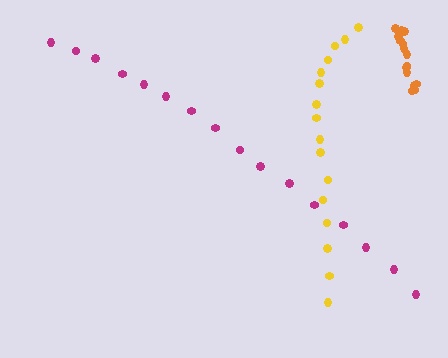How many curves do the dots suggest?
There are 3 distinct paths.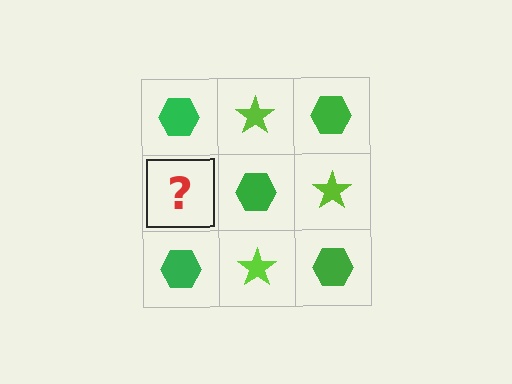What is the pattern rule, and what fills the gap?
The rule is that it alternates green hexagon and lime star in a checkerboard pattern. The gap should be filled with a lime star.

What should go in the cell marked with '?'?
The missing cell should contain a lime star.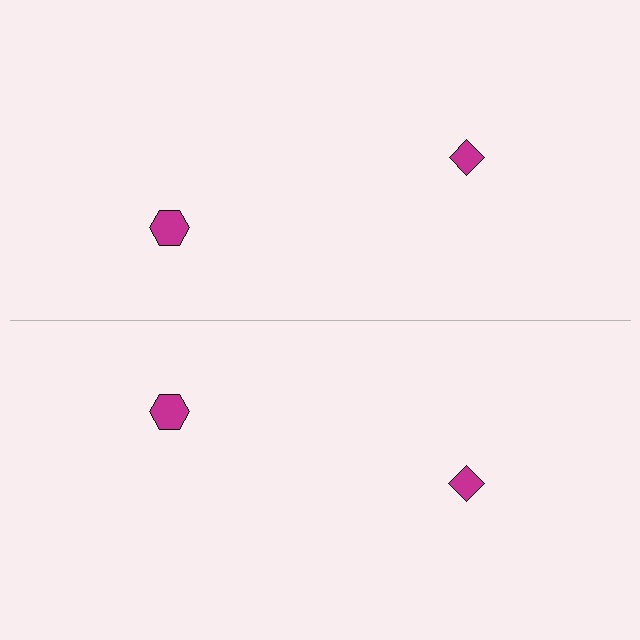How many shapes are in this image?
There are 4 shapes in this image.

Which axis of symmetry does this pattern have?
The pattern has a horizontal axis of symmetry running through the center of the image.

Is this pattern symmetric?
Yes, this pattern has bilateral (reflection) symmetry.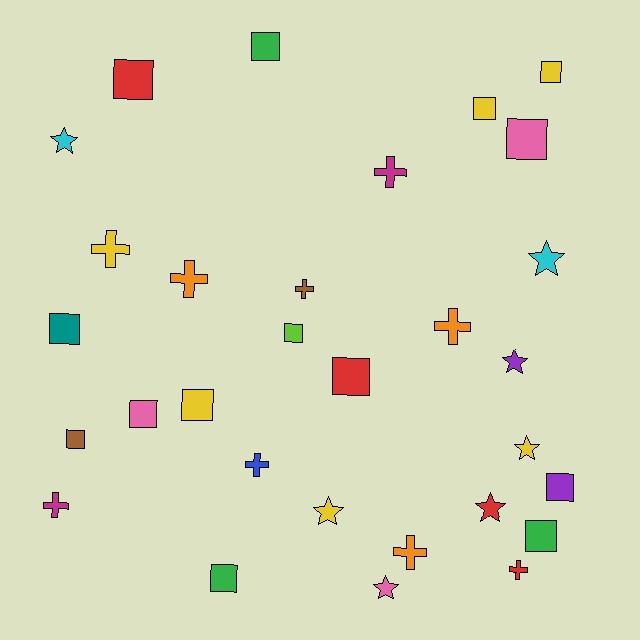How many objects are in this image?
There are 30 objects.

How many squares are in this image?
There are 14 squares.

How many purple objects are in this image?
There are 2 purple objects.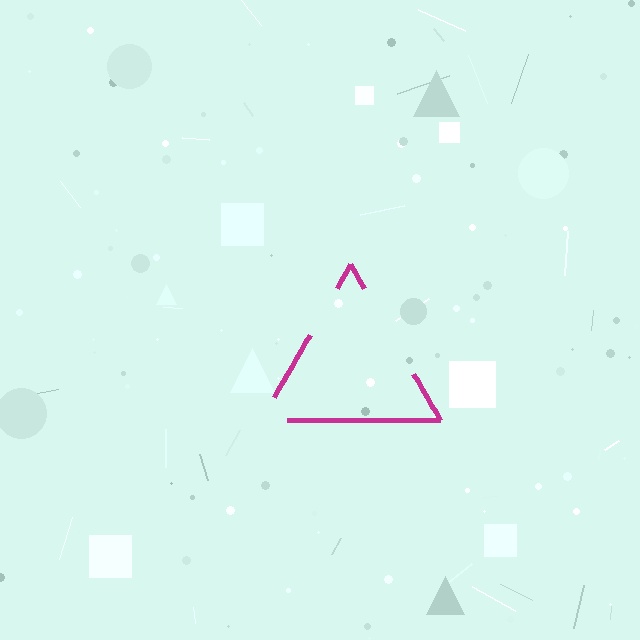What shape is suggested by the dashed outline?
The dashed outline suggests a triangle.